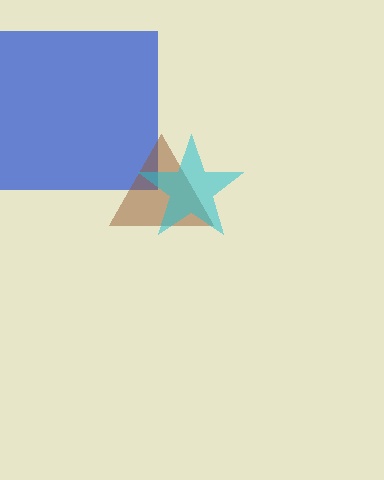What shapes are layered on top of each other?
The layered shapes are: a blue square, a brown triangle, a cyan star.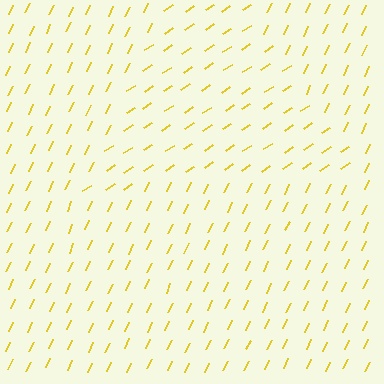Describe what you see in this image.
The image is filled with small yellow line segments. A triangle region in the image has lines oriented differently from the surrounding lines, creating a visible texture boundary.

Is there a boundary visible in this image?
Yes, there is a texture boundary formed by a change in line orientation.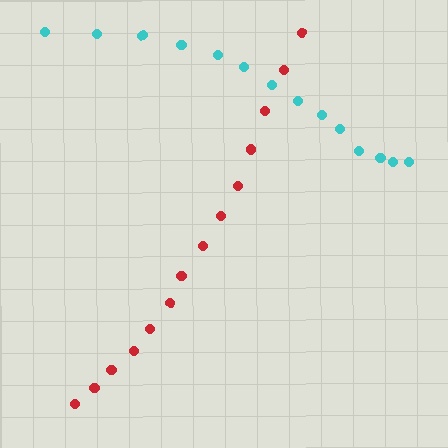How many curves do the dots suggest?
There are 2 distinct paths.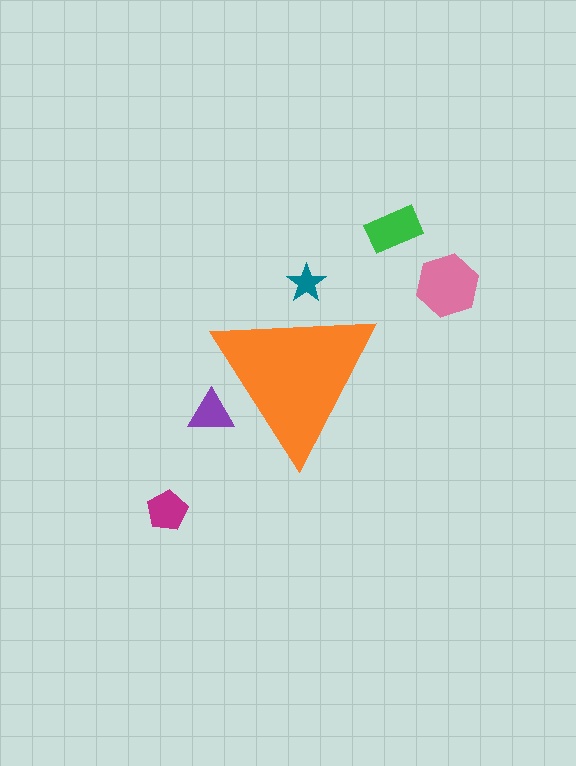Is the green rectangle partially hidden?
No, the green rectangle is fully visible.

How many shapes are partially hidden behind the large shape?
2 shapes are partially hidden.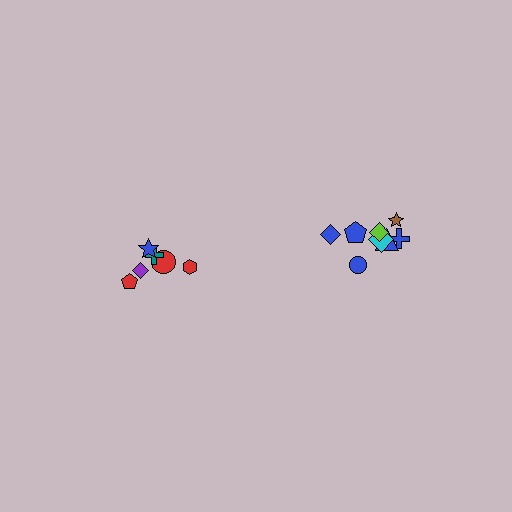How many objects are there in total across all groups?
There are 14 objects.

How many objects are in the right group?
There are 8 objects.